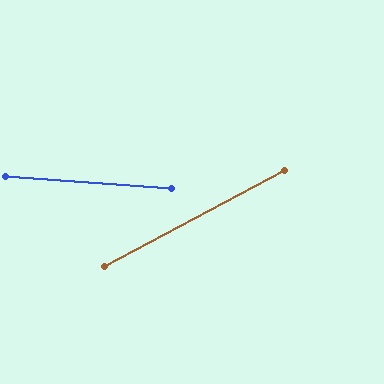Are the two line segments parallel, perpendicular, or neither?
Neither parallel nor perpendicular — they differ by about 32°.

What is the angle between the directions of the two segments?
Approximately 32 degrees.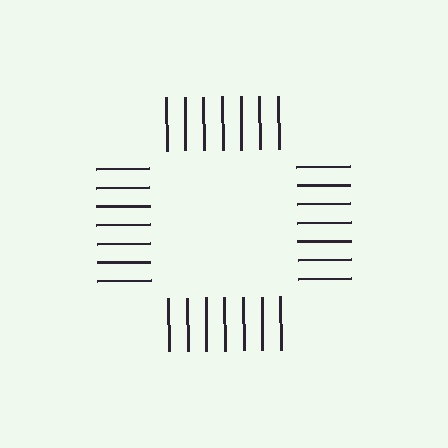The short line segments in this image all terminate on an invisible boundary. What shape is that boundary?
An illusory square — the line segments terminate on its edges but no continuous stroke is drawn.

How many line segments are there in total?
28 — 7 along each of the 4 edges.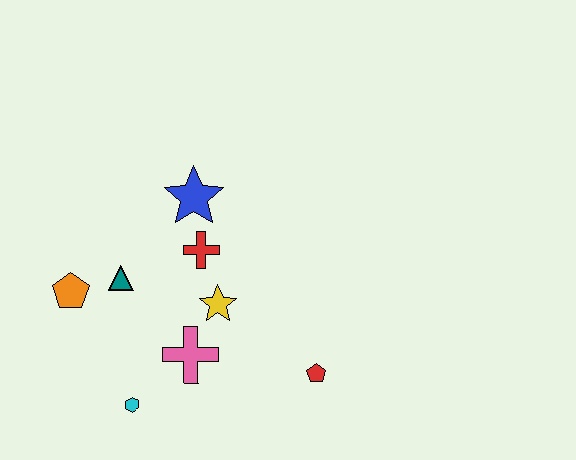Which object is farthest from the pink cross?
The blue star is farthest from the pink cross.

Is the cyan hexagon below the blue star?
Yes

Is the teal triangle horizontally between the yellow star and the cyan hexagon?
No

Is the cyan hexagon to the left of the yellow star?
Yes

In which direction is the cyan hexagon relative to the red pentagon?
The cyan hexagon is to the left of the red pentagon.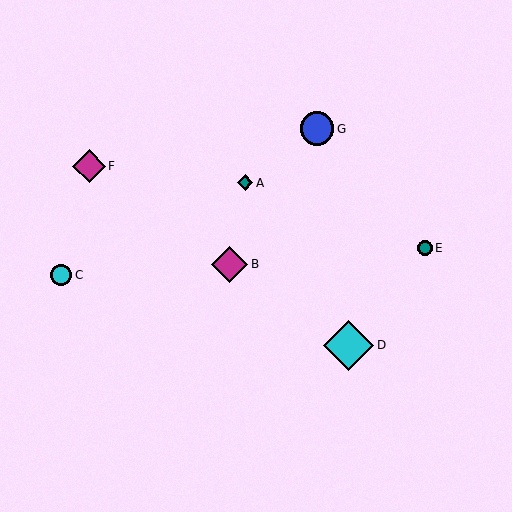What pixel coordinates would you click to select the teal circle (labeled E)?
Click at (425, 248) to select the teal circle E.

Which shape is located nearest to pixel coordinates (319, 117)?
The blue circle (labeled G) at (317, 129) is nearest to that location.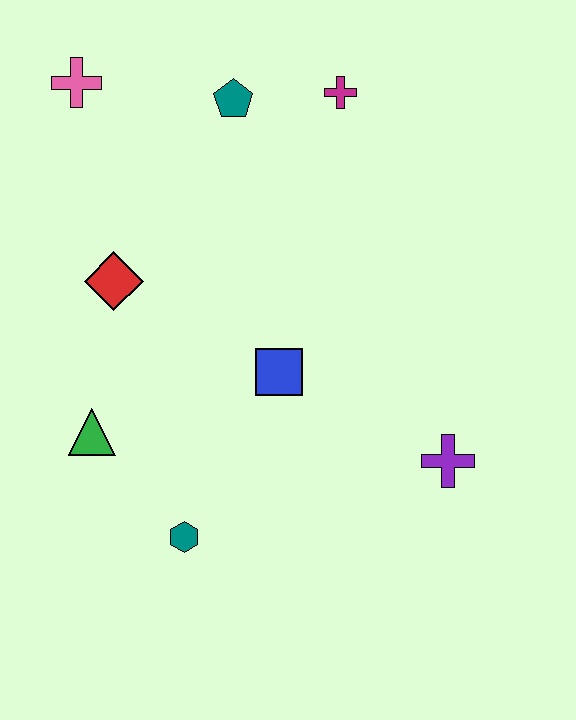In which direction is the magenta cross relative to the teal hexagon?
The magenta cross is above the teal hexagon.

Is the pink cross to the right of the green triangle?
No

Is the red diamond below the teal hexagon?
No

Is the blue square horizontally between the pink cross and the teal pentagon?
No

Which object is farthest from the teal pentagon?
The teal hexagon is farthest from the teal pentagon.